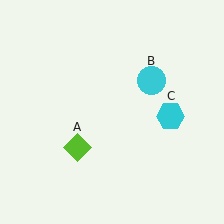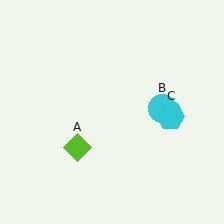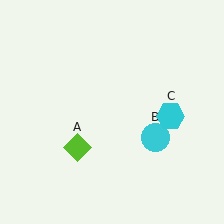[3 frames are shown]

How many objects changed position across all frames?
1 object changed position: cyan circle (object B).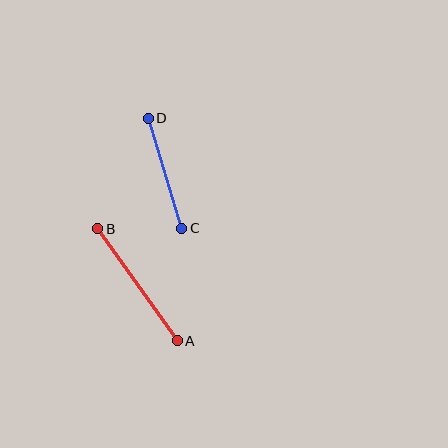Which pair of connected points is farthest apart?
Points A and B are farthest apart.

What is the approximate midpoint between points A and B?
The midpoint is at approximately (137, 285) pixels.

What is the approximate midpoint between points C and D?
The midpoint is at approximately (165, 173) pixels.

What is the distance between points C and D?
The distance is approximately 115 pixels.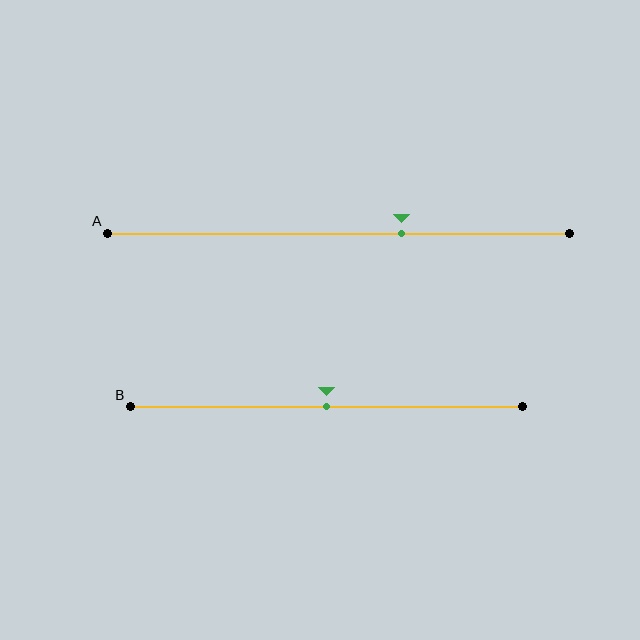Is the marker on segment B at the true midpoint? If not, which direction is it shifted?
Yes, the marker on segment B is at the true midpoint.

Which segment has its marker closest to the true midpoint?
Segment B has its marker closest to the true midpoint.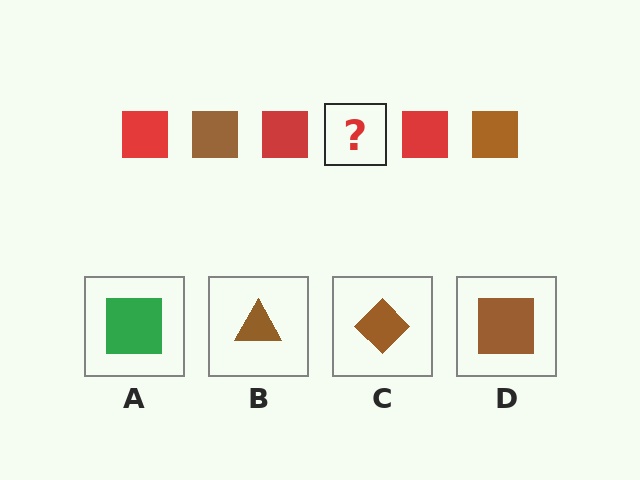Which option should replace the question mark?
Option D.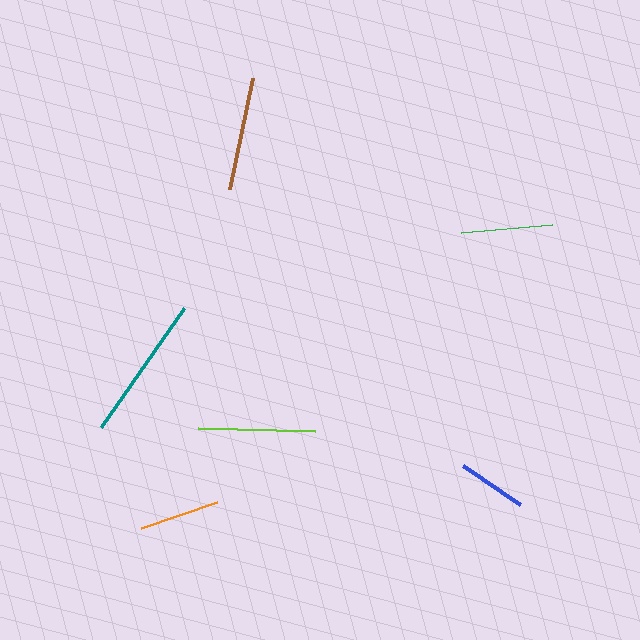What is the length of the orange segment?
The orange segment is approximately 81 pixels long.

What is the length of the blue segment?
The blue segment is approximately 69 pixels long.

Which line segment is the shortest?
The blue line is the shortest at approximately 69 pixels.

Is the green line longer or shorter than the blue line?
The green line is longer than the blue line.